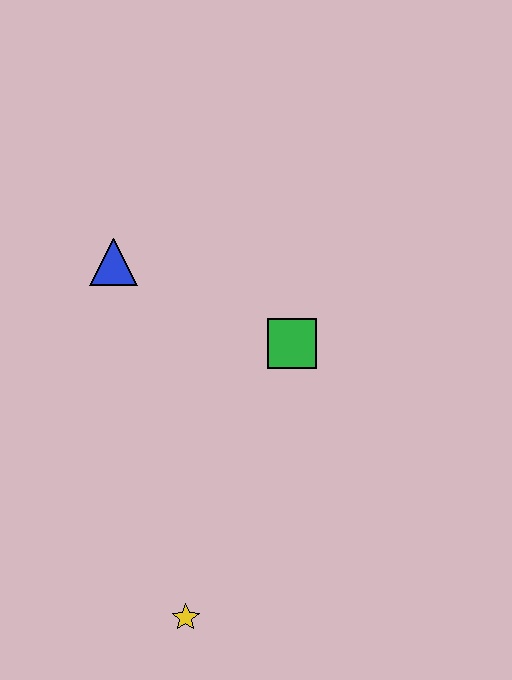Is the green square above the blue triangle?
No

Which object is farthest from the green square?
The yellow star is farthest from the green square.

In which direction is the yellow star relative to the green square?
The yellow star is below the green square.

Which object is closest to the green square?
The blue triangle is closest to the green square.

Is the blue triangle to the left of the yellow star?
Yes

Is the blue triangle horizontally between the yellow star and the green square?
No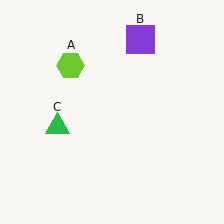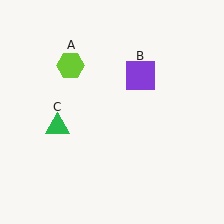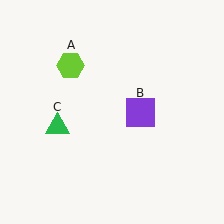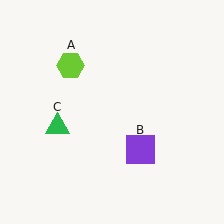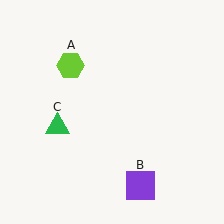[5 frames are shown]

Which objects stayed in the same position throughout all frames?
Lime hexagon (object A) and green triangle (object C) remained stationary.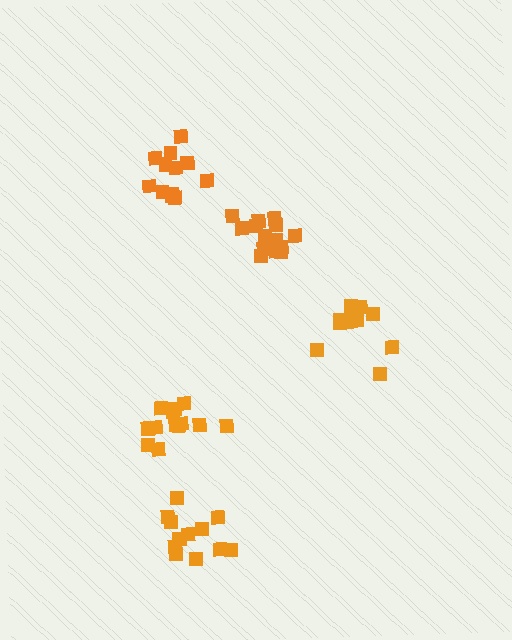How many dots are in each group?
Group 1: 13 dots, Group 2: 14 dots, Group 3: 14 dots, Group 4: 14 dots, Group 5: 12 dots (67 total).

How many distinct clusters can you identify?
There are 5 distinct clusters.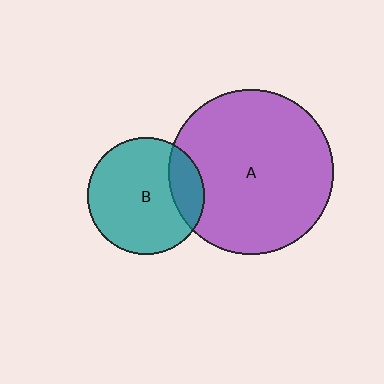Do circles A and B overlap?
Yes.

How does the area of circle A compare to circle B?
Approximately 2.0 times.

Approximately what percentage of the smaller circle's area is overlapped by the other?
Approximately 20%.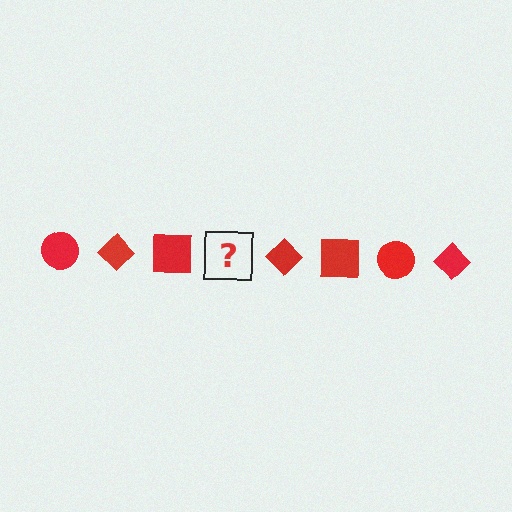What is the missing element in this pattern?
The missing element is a red circle.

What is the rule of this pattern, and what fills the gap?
The rule is that the pattern cycles through circle, diamond, square shapes in red. The gap should be filled with a red circle.